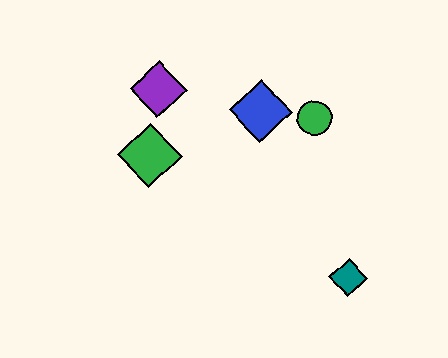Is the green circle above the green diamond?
Yes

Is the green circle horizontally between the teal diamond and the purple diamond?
Yes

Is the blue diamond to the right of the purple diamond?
Yes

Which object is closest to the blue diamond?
The green circle is closest to the blue diamond.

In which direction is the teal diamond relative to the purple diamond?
The teal diamond is to the right of the purple diamond.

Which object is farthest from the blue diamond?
The teal diamond is farthest from the blue diamond.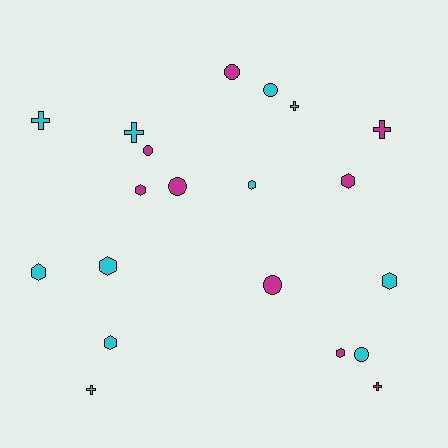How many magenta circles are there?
There are 4 magenta circles.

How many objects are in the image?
There are 20 objects.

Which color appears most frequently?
Cyan, with 11 objects.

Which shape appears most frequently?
Hexagon, with 8 objects.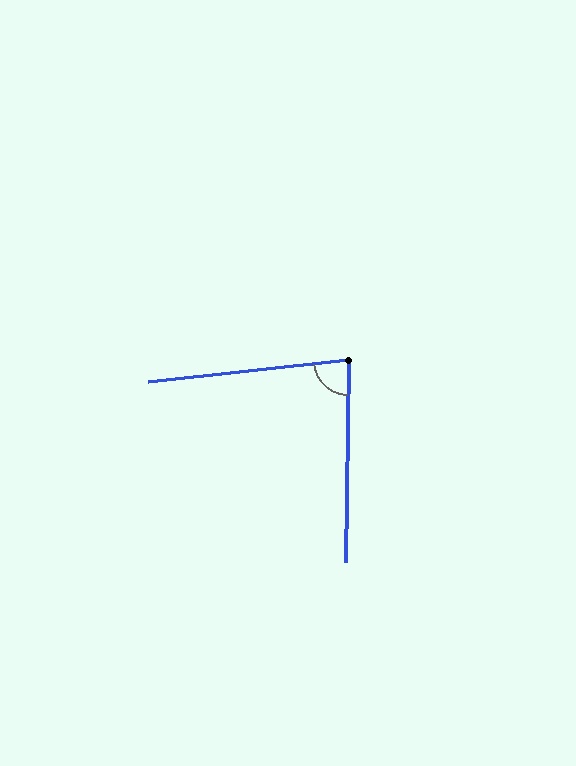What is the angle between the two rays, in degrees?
Approximately 83 degrees.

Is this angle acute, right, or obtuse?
It is acute.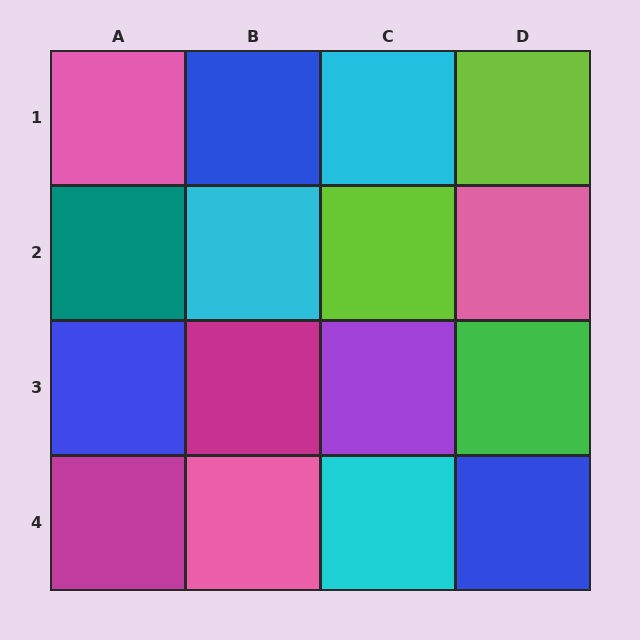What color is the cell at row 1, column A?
Pink.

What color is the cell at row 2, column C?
Lime.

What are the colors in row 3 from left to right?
Blue, magenta, purple, green.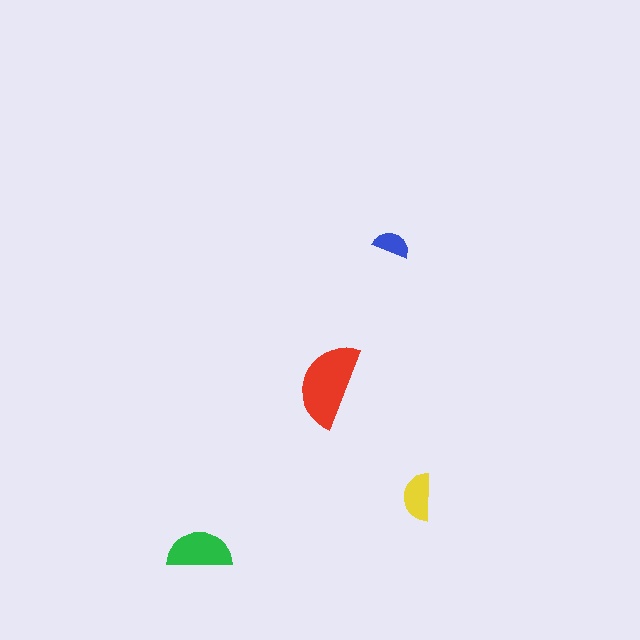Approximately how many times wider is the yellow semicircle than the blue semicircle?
About 1.5 times wider.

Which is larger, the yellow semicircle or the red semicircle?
The red one.